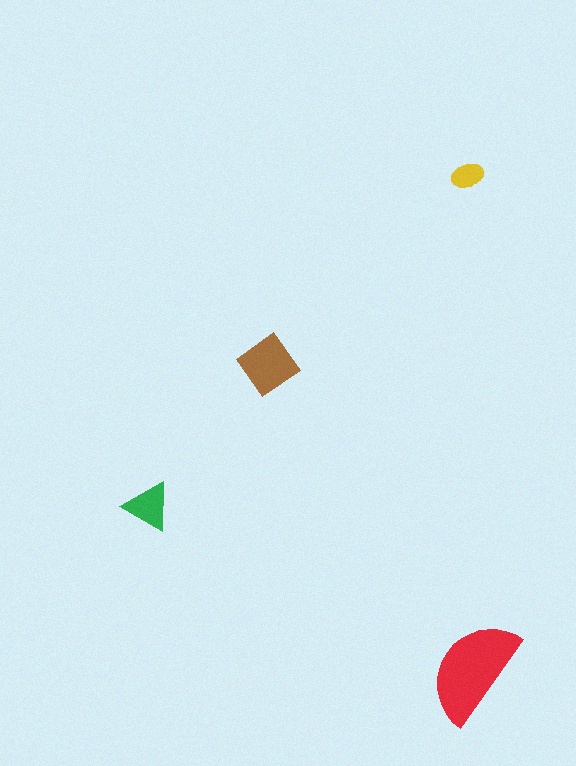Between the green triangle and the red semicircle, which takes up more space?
The red semicircle.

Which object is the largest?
The red semicircle.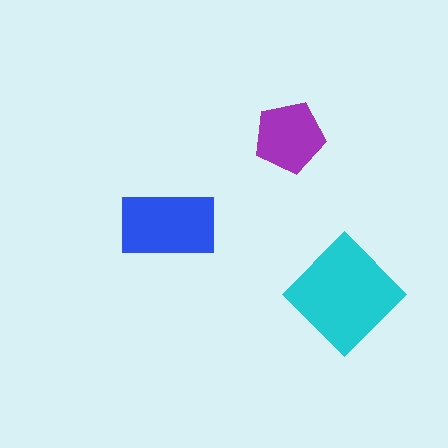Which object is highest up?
The purple pentagon is topmost.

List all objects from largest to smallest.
The cyan diamond, the blue rectangle, the purple pentagon.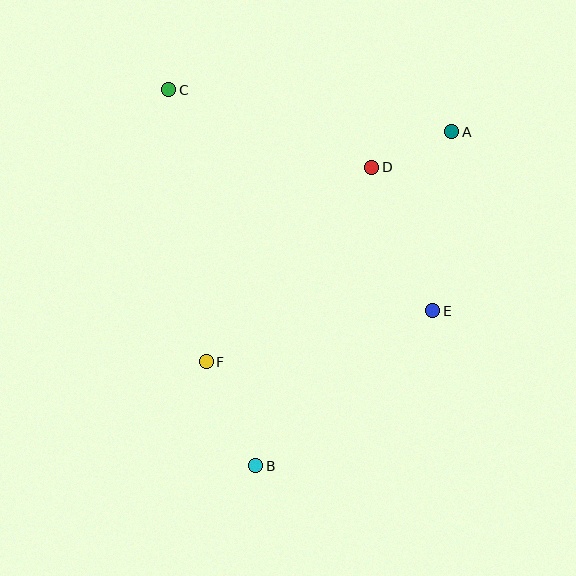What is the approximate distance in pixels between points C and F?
The distance between C and F is approximately 275 pixels.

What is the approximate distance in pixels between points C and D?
The distance between C and D is approximately 217 pixels.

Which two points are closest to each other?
Points A and D are closest to each other.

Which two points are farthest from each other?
Points A and B are farthest from each other.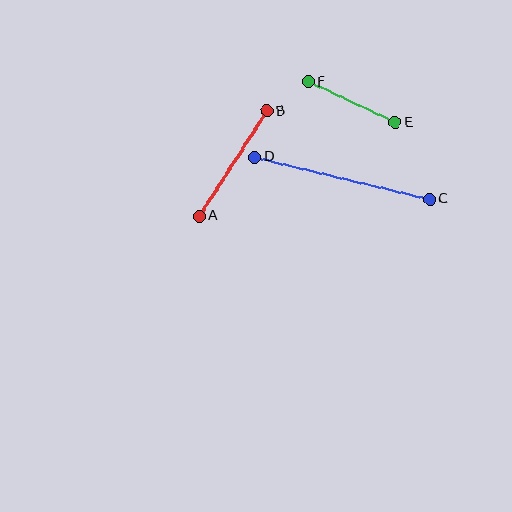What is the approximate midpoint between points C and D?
The midpoint is at approximately (342, 178) pixels.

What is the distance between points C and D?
The distance is approximately 180 pixels.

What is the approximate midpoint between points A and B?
The midpoint is at approximately (233, 164) pixels.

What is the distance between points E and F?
The distance is approximately 96 pixels.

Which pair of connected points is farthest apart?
Points C and D are farthest apart.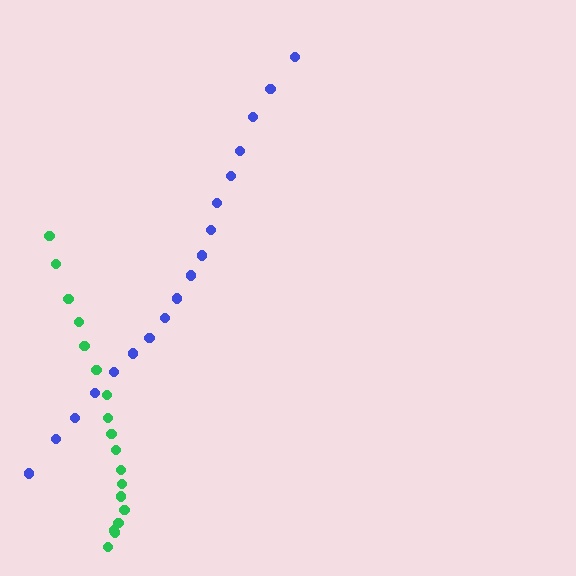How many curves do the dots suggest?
There are 2 distinct paths.